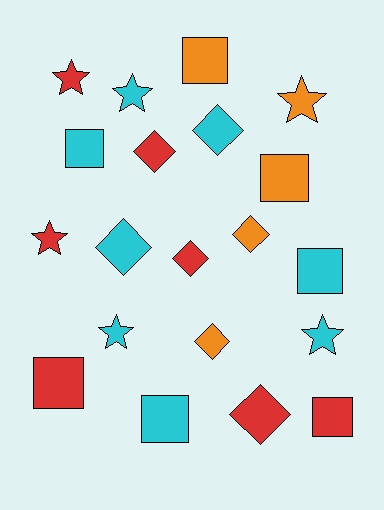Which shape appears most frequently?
Square, with 7 objects.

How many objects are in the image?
There are 20 objects.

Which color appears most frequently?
Cyan, with 8 objects.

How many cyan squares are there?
There are 3 cyan squares.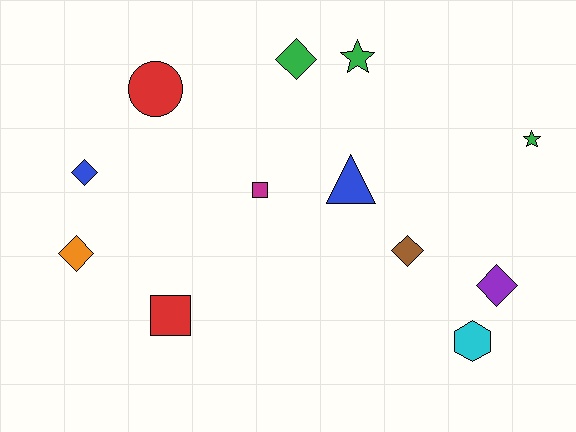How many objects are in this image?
There are 12 objects.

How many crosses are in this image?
There are no crosses.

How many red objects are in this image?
There are 2 red objects.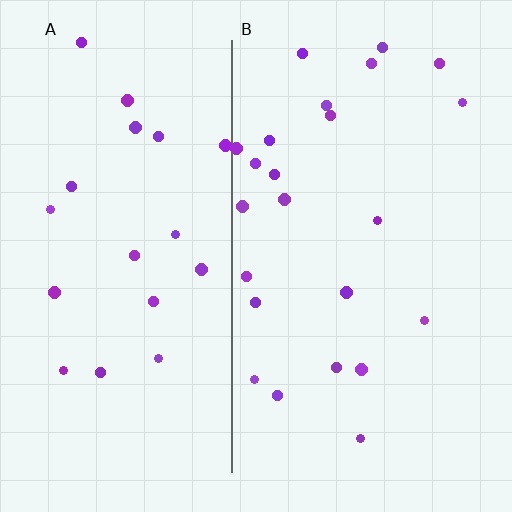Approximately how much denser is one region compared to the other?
Approximately 1.2× — region B over region A.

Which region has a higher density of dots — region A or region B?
B (the right).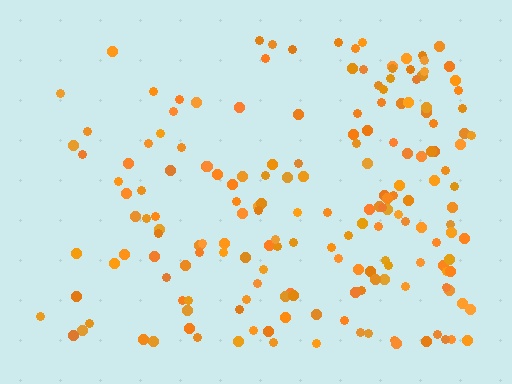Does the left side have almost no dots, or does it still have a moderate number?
Still a moderate number, just noticeably fewer than the right.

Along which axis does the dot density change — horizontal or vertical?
Horizontal.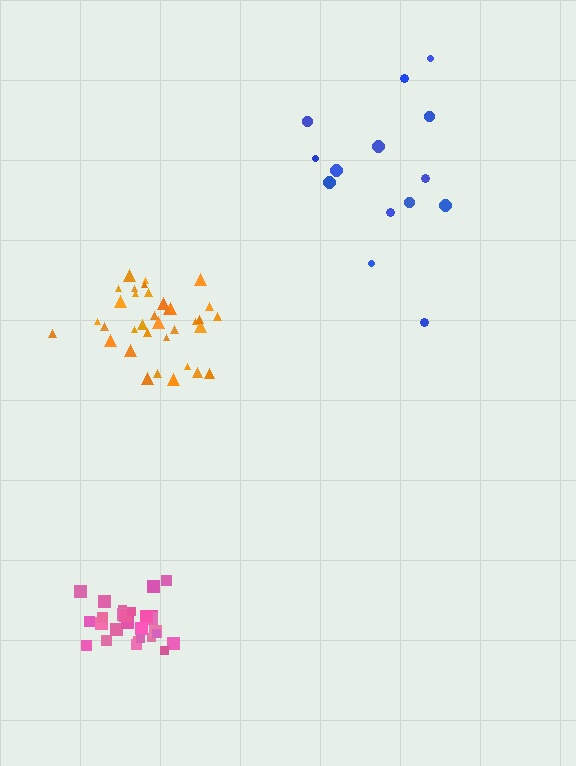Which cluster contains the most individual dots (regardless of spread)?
Orange (35).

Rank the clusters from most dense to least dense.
pink, orange, blue.